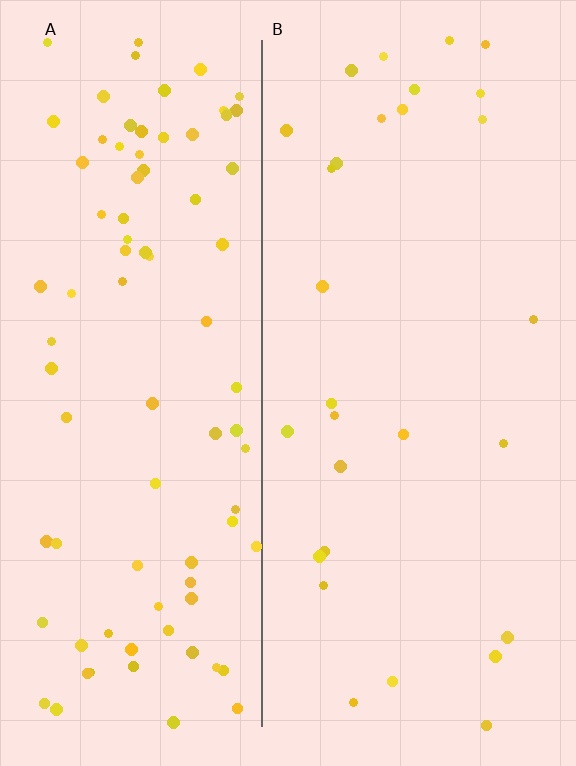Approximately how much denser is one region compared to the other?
Approximately 3.1× — region A over region B.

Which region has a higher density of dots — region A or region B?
A (the left).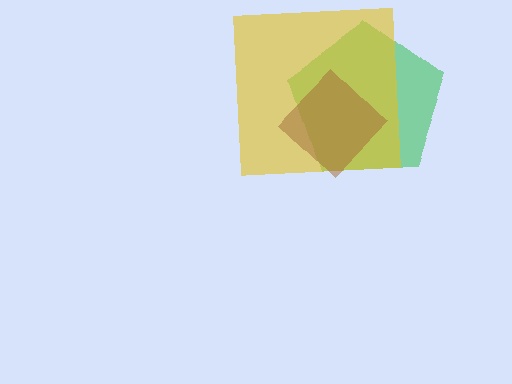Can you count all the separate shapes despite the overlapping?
Yes, there are 3 separate shapes.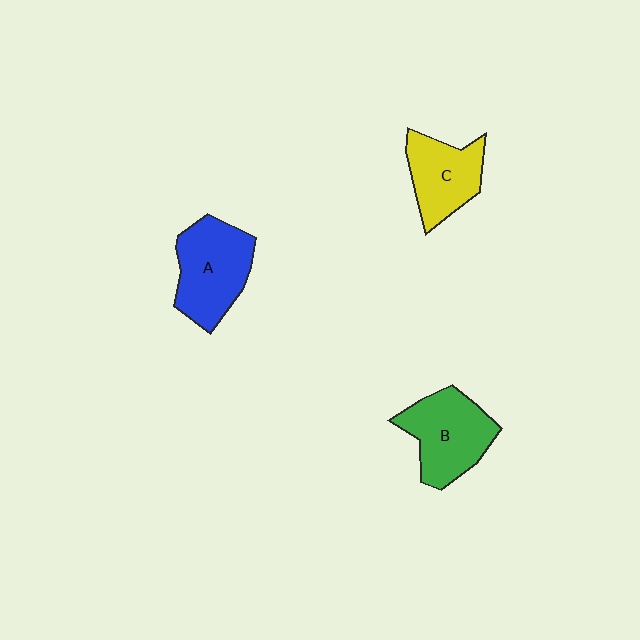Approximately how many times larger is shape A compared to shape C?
Approximately 1.3 times.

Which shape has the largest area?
Shape A (blue).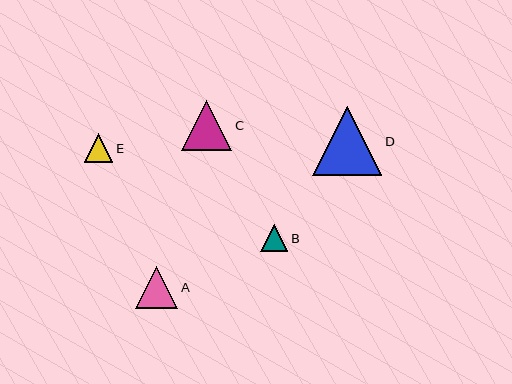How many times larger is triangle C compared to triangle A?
Triangle C is approximately 1.2 times the size of triangle A.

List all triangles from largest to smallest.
From largest to smallest: D, C, A, E, B.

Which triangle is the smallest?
Triangle B is the smallest with a size of approximately 27 pixels.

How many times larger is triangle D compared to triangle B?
Triangle D is approximately 2.5 times the size of triangle B.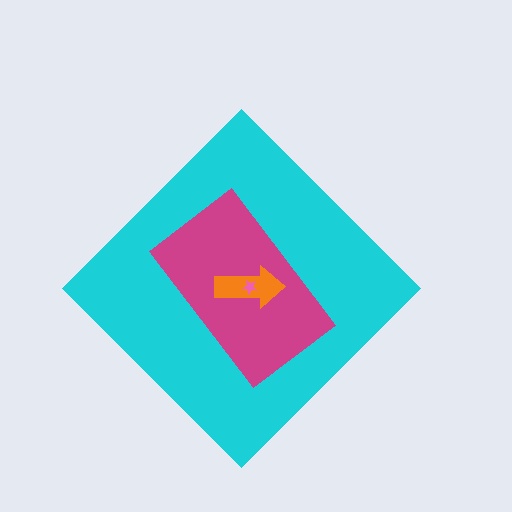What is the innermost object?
The pink star.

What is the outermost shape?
The cyan diamond.